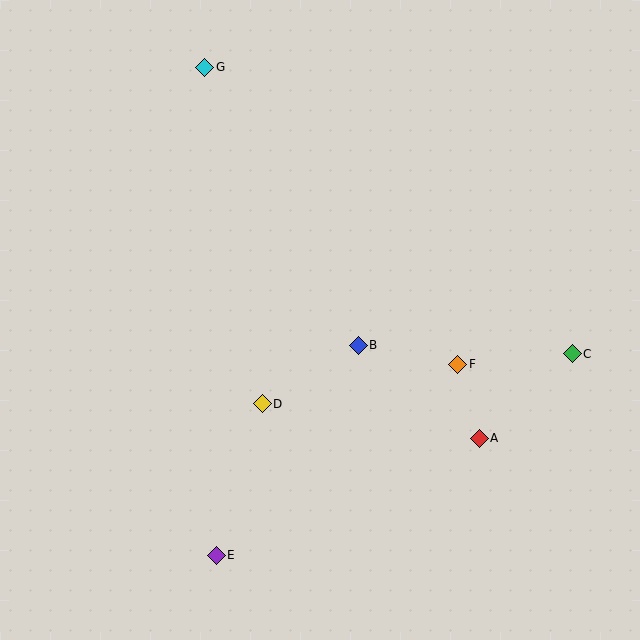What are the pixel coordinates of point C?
Point C is at (572, 354).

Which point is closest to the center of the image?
Point B at (358, 345) is closest to the center.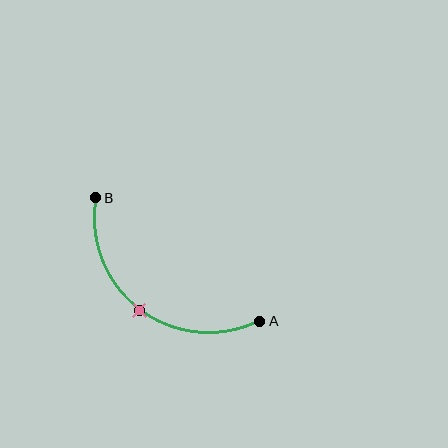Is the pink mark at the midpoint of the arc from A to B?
Yes. The pink mark lies on the arc at equal arc-length from both A and B — it is the arc midpoint.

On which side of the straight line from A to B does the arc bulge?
The arc bulges below and to the left of the straight line connecting A and B.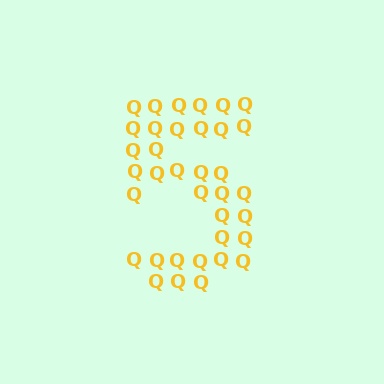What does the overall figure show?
The overall figure shows the digit 5.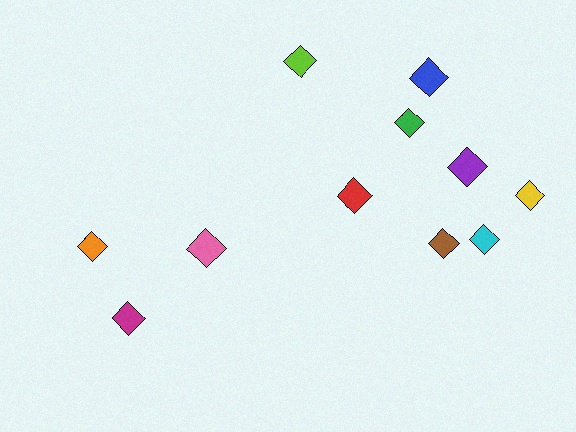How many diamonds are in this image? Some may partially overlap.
There are 11 diamonds.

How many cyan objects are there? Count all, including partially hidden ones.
There is 1 cyan object.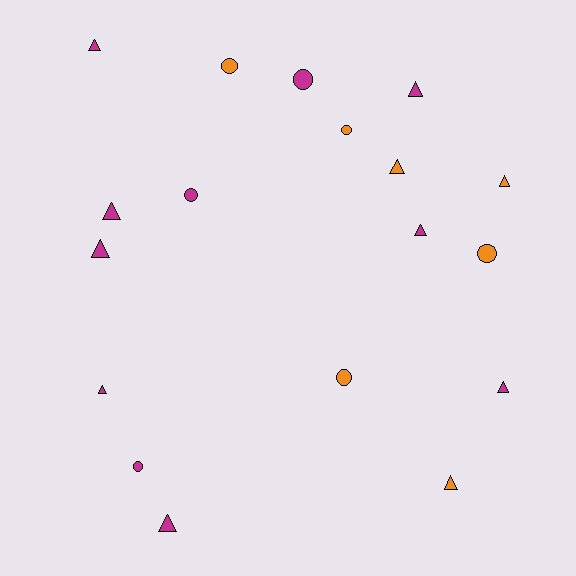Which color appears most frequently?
Magenta, with 11 objects.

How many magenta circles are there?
There are 3 magenta circles.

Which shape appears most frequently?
Triangle, with 11 objects.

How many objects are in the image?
There are 18 objects.